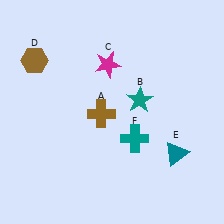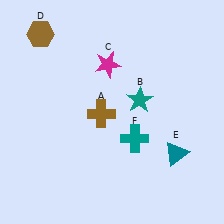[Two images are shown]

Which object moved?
The brown hexagon (D) moved up.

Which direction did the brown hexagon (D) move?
The brown hexagon (D) moved up.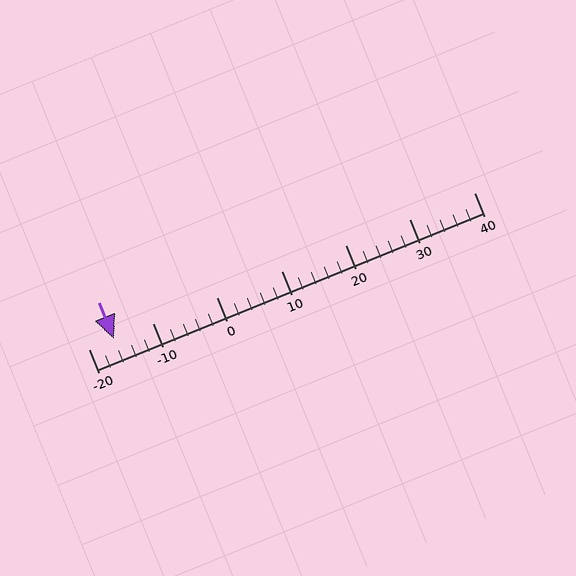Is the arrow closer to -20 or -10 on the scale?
The arrow is closer to -20.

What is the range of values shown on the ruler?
The ruler shows values from -20 to 40.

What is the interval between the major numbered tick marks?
The major tick marks are spaced 10 units apart.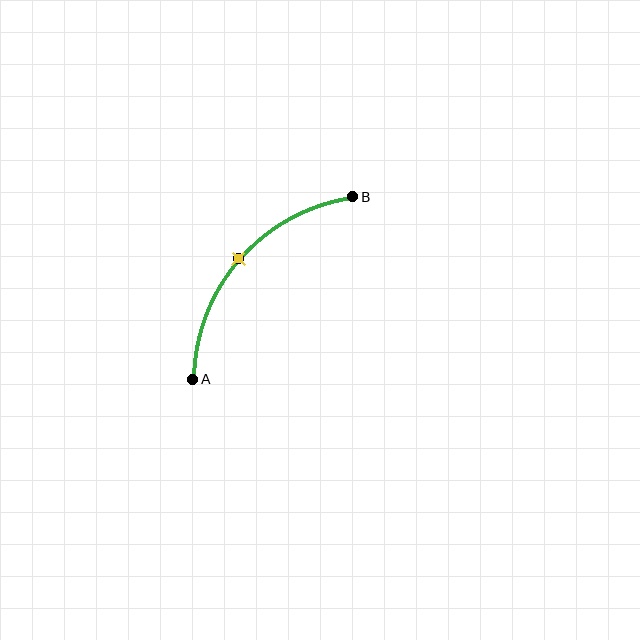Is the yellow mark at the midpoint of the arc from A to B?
Yes. The yellow mark lies on the arc at equal arc-length from both A and B — it is the arc midpoint.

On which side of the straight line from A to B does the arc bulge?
The arc bulges above and to the left of the straight line connecting A and B.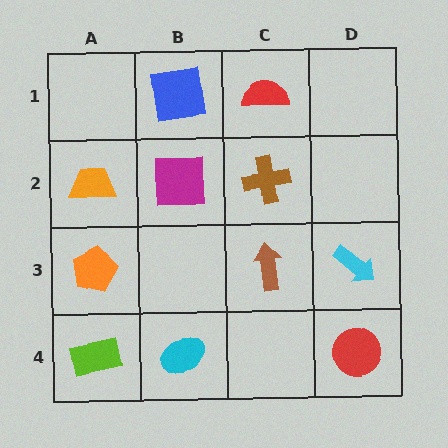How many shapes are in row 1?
2 shapes.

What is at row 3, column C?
A brown arrow.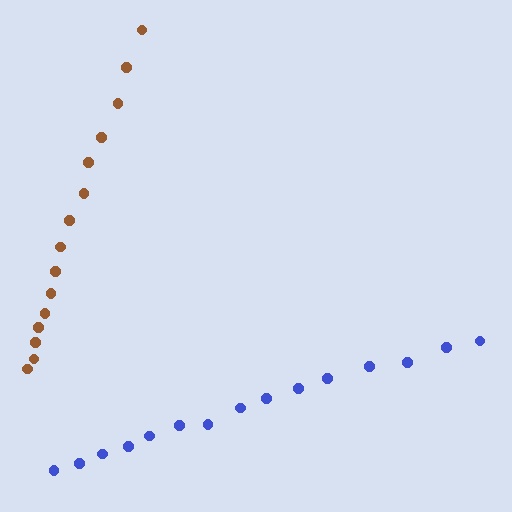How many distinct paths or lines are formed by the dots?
There are 2 distinct paths.